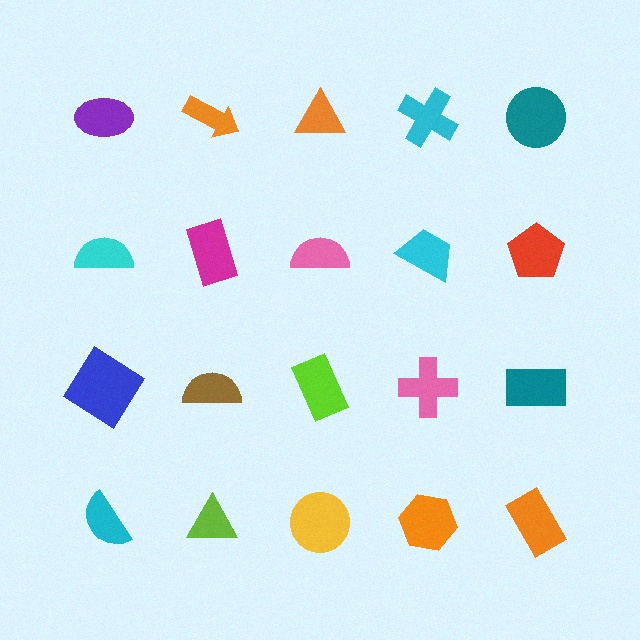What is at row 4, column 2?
A lime triangle.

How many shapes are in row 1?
5 shapes.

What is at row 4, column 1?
A cyan semicircle.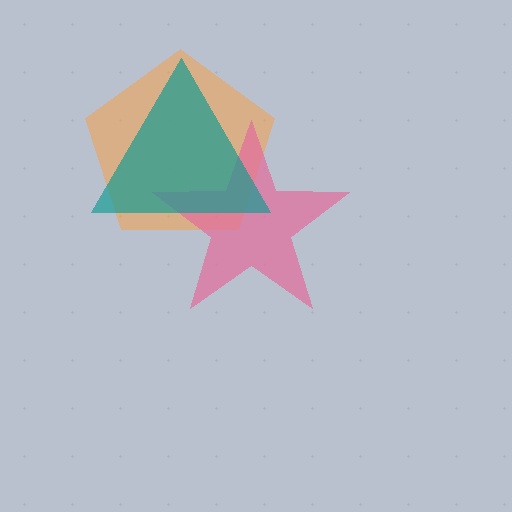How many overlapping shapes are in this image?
There are 3 overlapping shapes in the image.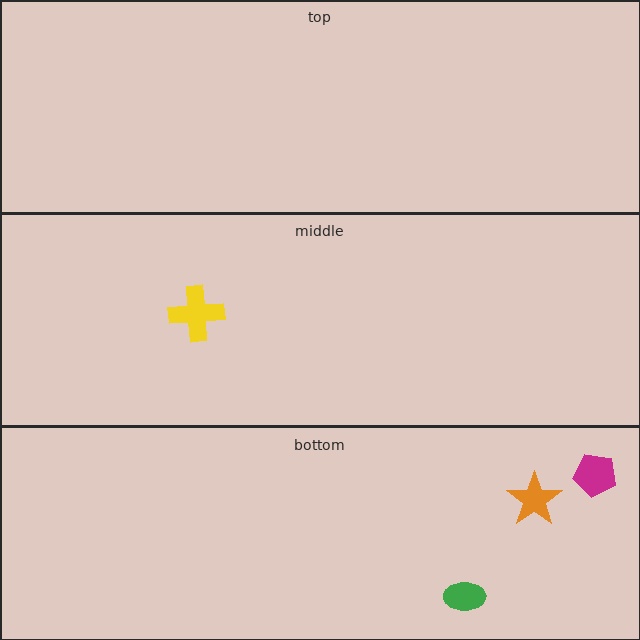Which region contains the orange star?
The bottom region.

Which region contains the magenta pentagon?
The bottom region.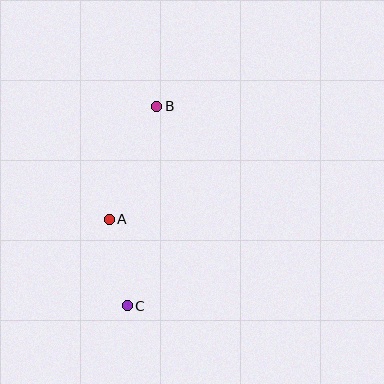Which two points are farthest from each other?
Points B and C are farthest from each other.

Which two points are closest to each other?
Points A and C are closest to each other.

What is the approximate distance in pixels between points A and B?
The distance between A and B is approximately 122 pixels.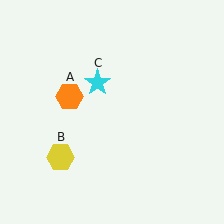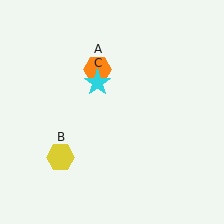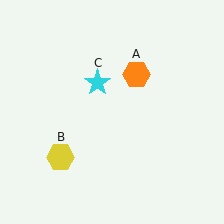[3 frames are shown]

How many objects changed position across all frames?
1 object changed position: orange hexagon (object A).